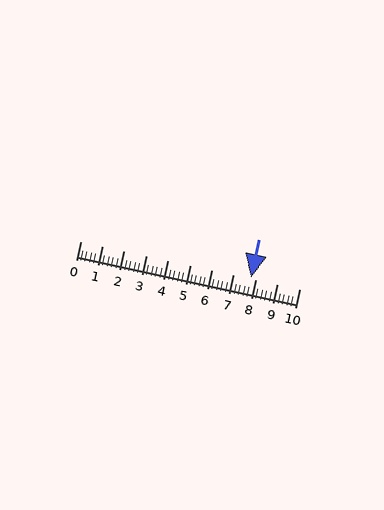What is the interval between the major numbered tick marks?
The major tick marks are spaced 1 units apart.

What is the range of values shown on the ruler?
The ruler shows values from 0 to 10.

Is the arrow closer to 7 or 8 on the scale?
The arrow is closer to 8.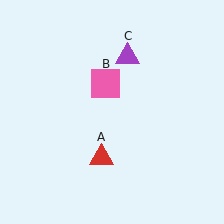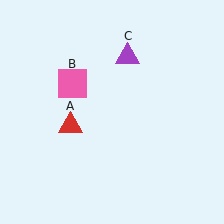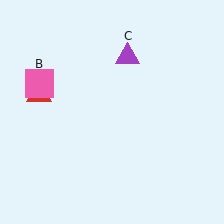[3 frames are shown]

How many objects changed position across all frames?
2 objects changed position: red triangle (object A), pink square (object B).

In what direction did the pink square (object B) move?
The pink square (object B) moved left.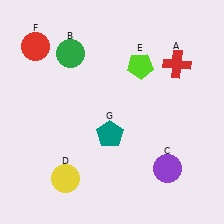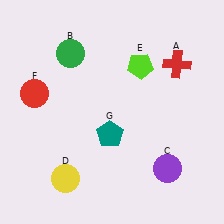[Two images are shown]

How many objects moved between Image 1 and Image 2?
1 object moved between the two images.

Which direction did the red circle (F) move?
The red circle (F) moved down.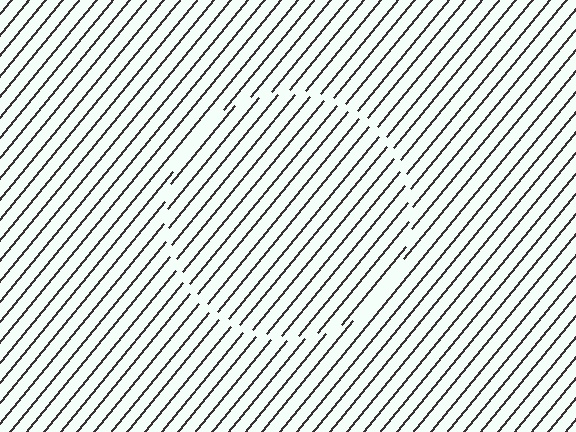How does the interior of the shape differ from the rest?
The interior of the shape contains the same grating, shifted by half a period — the contour is defined by the phase discontinuity where line-ends from the inner and outer gratings abut.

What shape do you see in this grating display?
An illusory circle. The interior of the shape contains the same grating, shifted by half a period — the contour is defined by the phase discontinuity where line-ends from the inner and outer gratings abut.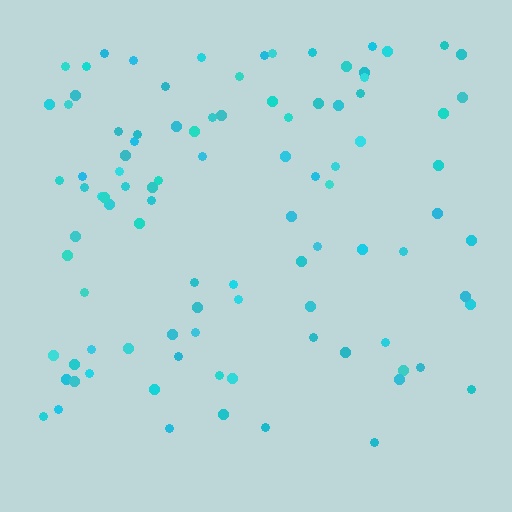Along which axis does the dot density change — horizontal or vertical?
Vertical.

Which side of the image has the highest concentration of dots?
The top.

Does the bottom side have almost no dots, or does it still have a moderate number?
Still a moderate number, just noticeably fewer than the top.